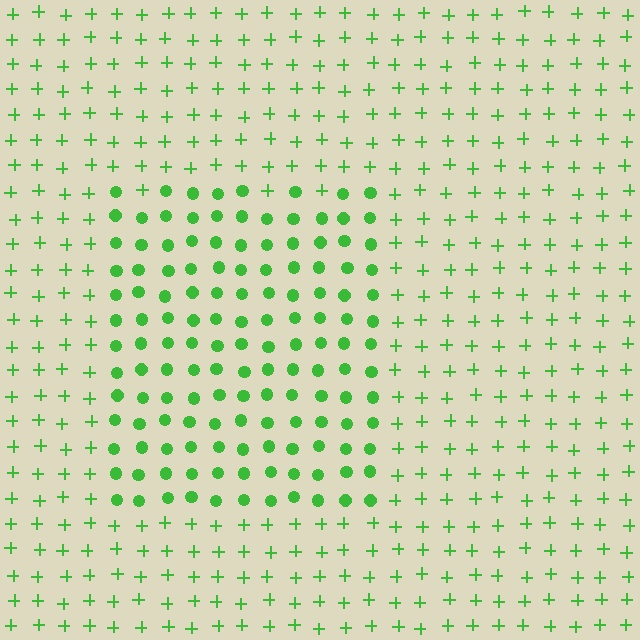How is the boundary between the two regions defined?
The boundary is defined by a change in element shape: circles inside vs. plus signs outside. All elements share the same color and spacing.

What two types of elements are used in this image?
The image uses circles inside the rectangle region and plus signs outside it.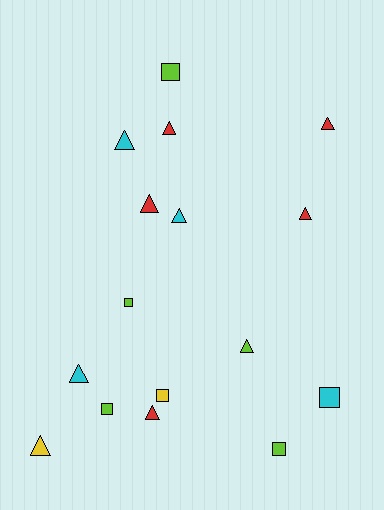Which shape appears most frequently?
Triangle, with 10 objects.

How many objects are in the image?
There are 16 objects.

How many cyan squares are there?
There is 1 cyan square.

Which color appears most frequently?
Lime, with 5 objects.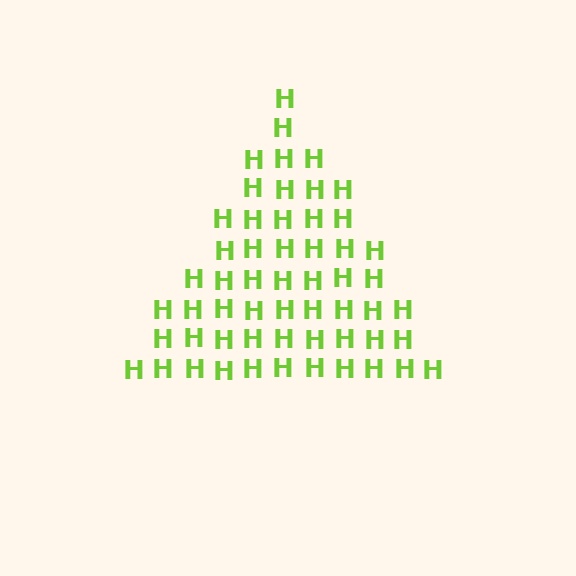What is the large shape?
The large shape is a triangle.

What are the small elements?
The small elements are letter H's.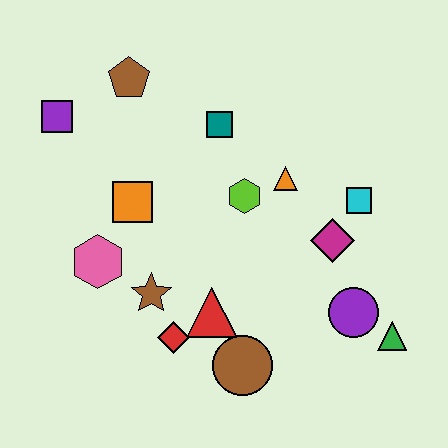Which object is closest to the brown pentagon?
The purple square is closest to the brown pentagon.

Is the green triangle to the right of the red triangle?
Yes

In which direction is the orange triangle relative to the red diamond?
The orange triangle is above the red diamond.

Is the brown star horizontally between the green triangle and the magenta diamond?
No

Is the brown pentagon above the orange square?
Yes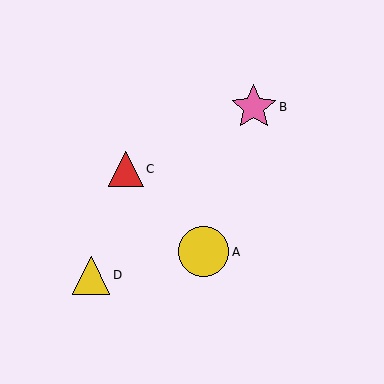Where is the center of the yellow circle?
The center of the yellow circle is at (204, 252).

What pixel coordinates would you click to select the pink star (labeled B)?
Click at (254, 107) to select the pink star B.